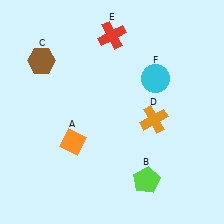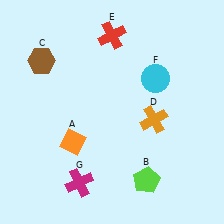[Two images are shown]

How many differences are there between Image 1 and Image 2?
There is 1 difference between the two images.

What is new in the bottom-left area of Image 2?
A magenta cross (G) was added in the bottom-left area of Image 2.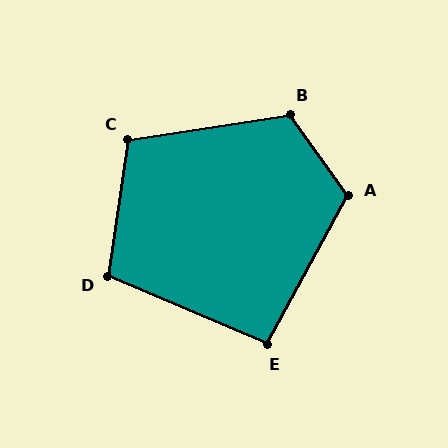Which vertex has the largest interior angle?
B, at approximately 117 degrees.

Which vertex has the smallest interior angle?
E, at approximately 96 degrees.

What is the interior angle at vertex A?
Approximately 115 degrees (obtuse).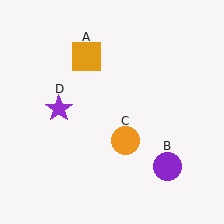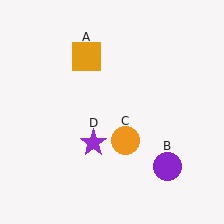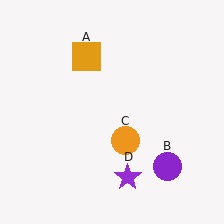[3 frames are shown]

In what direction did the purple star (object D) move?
The purple star (object D) moved down and to the right.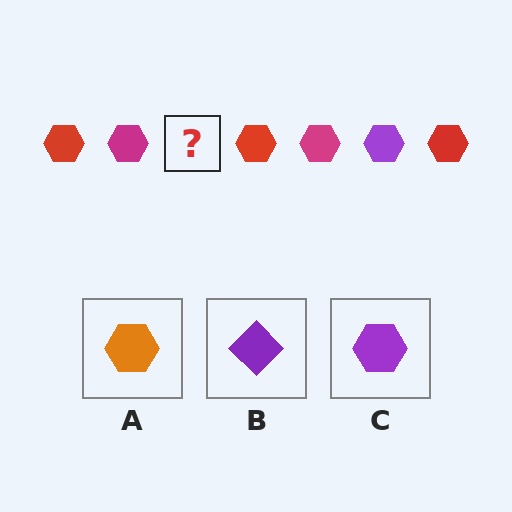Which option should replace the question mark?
Option C.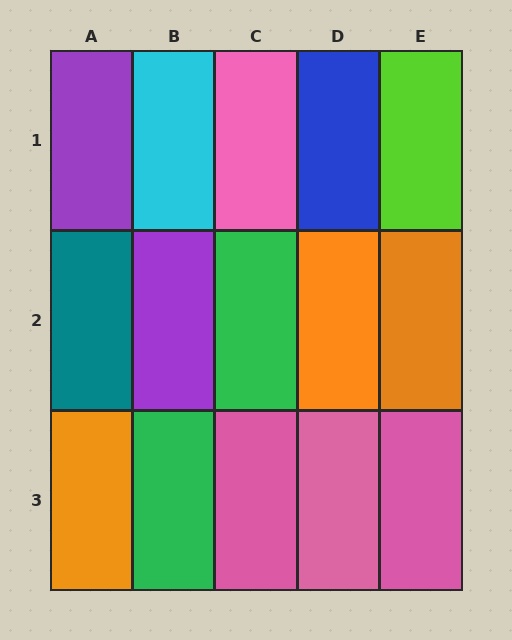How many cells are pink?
4 cells are pink.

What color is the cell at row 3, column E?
Pink.